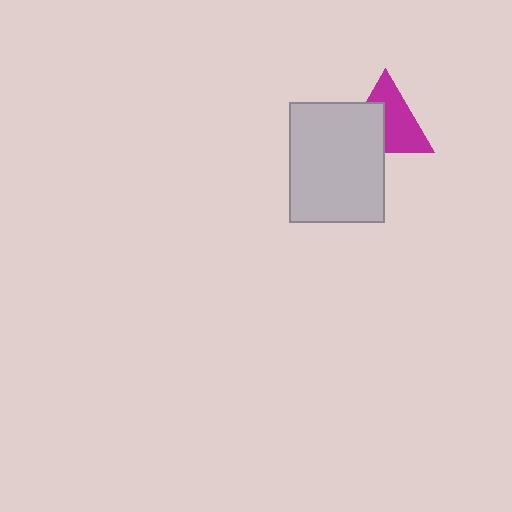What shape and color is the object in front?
The object in front is a light gray rectangle.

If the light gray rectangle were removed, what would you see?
You would see the complete magenta triangle.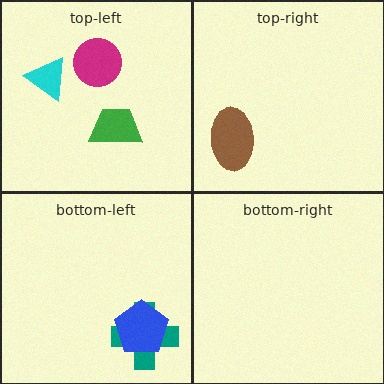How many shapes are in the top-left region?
3.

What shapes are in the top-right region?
The brown ellipse.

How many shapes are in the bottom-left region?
2.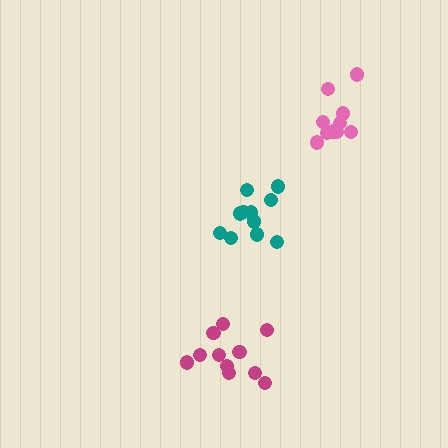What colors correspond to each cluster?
The clusters are colored: magenta, pink, teal.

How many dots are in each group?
Group 1: 11 dots, Group 2: 10 dots, Group 3: 11 dots (32 total).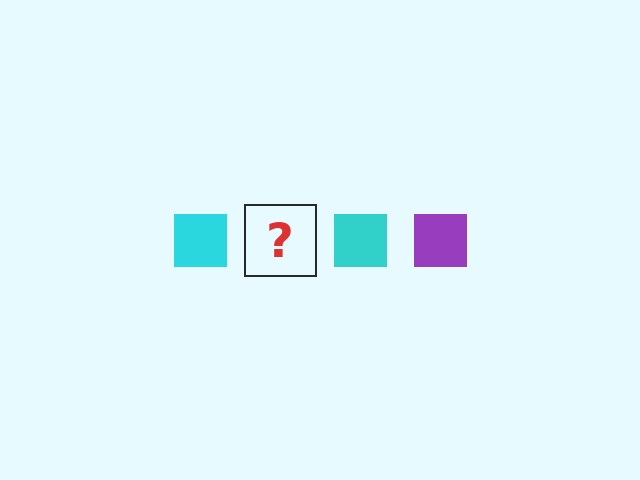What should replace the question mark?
The question mark should be replaced with a purple square.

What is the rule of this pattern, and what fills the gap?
The rule is that the pattern cycles through cyan, purple squares. The gap should be filled with a purple square.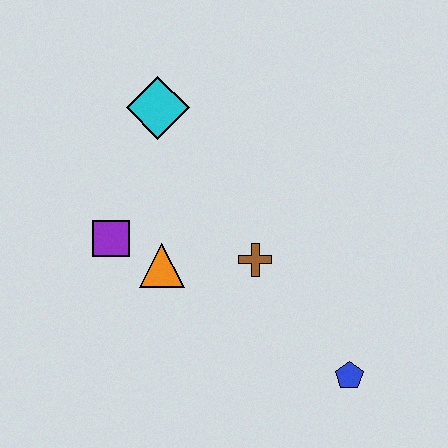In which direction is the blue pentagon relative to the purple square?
The blue pentagon is to the right of the purple square.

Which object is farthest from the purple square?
The blue pentagon is farthest from the purple square.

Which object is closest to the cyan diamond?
The purple square is closest to the cyan diamond.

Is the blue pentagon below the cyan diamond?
Yes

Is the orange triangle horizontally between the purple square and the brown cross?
Yes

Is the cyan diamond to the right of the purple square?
Yes